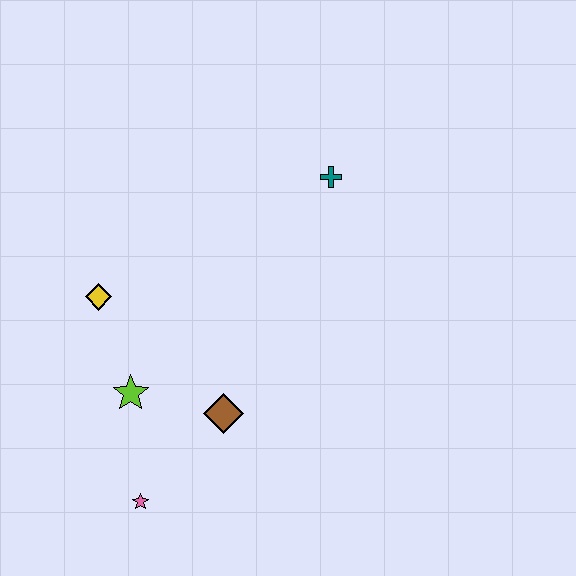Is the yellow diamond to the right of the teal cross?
No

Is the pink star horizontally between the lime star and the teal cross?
Yes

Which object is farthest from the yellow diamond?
The teal cross is farthest from the yellow diamond.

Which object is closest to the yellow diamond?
The lime star is closest to the yellow diamond.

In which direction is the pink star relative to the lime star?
The pink star is below the lime star.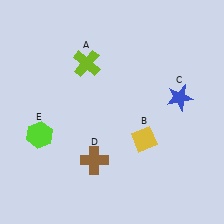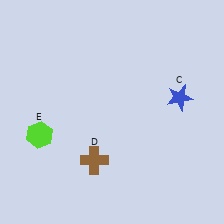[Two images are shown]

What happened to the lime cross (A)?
The lime cross (A) was removed in Image 2. It was in the top-left area of Image 1.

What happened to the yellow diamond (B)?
The yellow diamond (B) was removed in Image 2. It was in the bottom-right area of Image 1.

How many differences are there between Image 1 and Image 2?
There are 2 differences between the two images.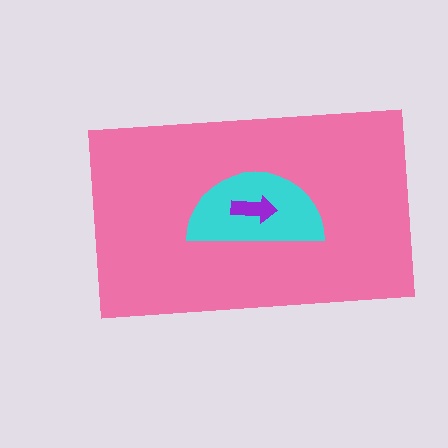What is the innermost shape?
The purple arrow.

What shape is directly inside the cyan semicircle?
The purple arrow.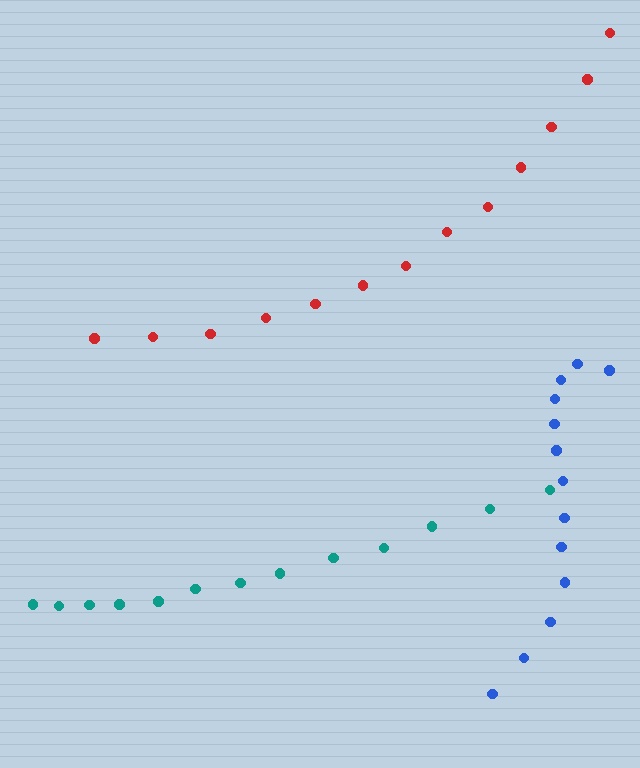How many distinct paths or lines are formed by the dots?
There are 3 distinct paths.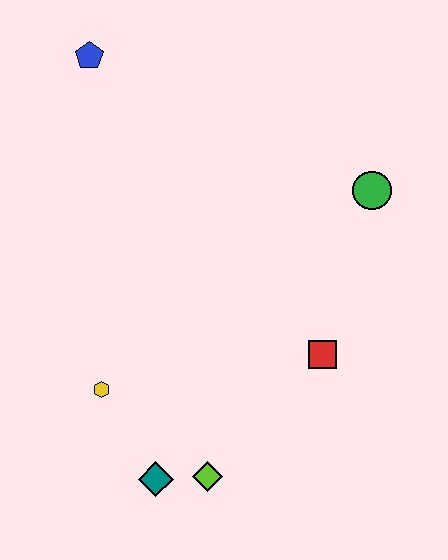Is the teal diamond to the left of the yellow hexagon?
No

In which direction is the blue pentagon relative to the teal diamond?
The blue pentagon is above the teal diamond.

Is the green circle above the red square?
Yes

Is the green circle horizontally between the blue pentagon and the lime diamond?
No